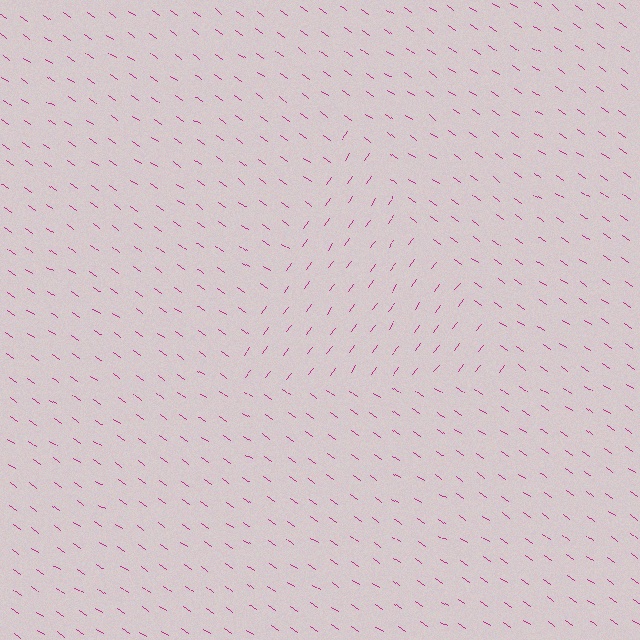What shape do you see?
I see a triangle.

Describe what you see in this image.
The image is filled with small magenta line segments. A triangle region in the image has lines oriented differently from the surrounding lines, creating a visible texture boundary.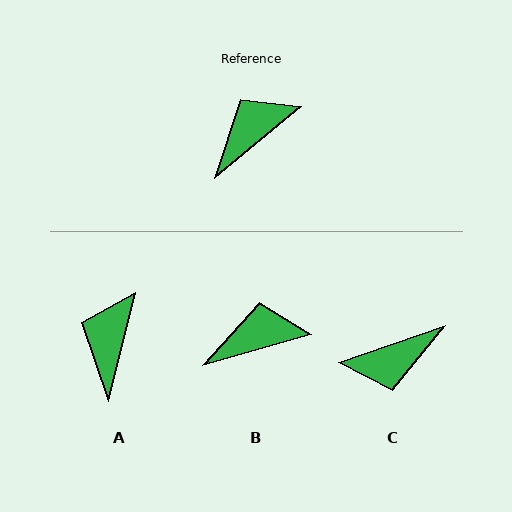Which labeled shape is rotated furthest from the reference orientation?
C, about 159 degrees away.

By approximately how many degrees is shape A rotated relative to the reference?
Approximately 37 degrees counter-clockwise.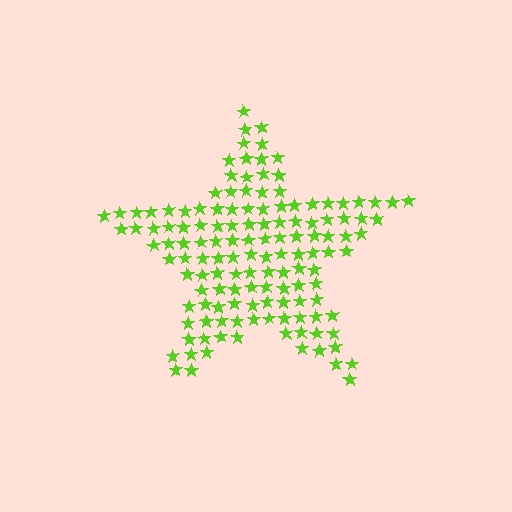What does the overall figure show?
The overall figure shows a star.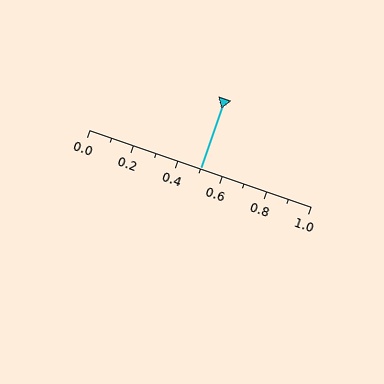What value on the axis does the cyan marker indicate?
The marker indicates approximately 0.5.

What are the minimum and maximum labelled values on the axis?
The axis runs from 0.0 to 1.0.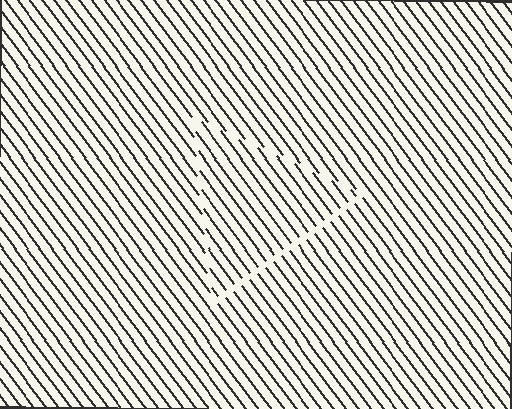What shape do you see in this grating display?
An illusory triangle. The interior of the shape contains the same grating, shifted by half a period — the contour is defined by the phase discontinuity where line-ends from the inner and outer gratings abut.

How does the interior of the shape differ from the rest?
The interior of the shape contains the same grating, shifted by half a period — the contour is defined by the phase discontinuity where line-ends from the inner and outer gratings abut.